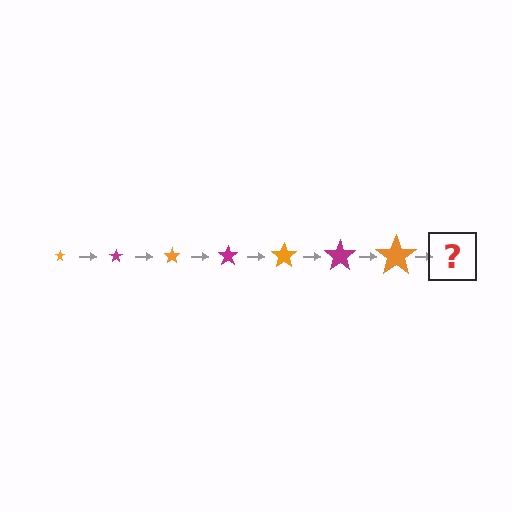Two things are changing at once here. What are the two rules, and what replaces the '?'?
The two rules are that the star grows larger each step and the color cycles through orange and magenta. The '?' should be a magenta star, larger than the previous one.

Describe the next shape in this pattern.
It should be a magenta star, larger than the previous one.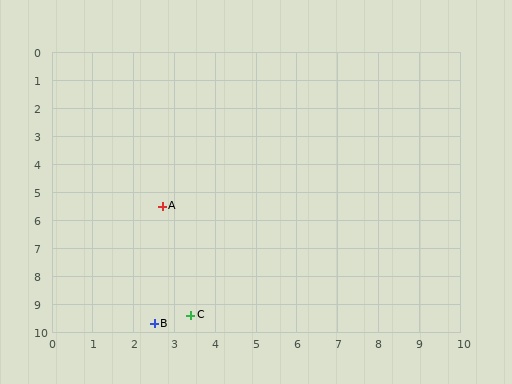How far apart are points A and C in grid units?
Points A and C are about 4.0 grid units apart.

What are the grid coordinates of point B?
Point B is at approximately (2.5, 9.7).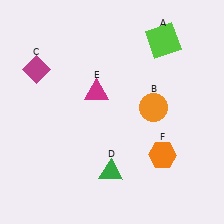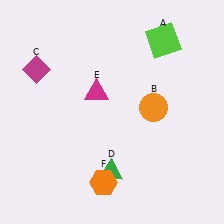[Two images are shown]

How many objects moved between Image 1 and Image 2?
1 object moved between the two images.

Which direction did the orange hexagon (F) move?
The orange hexagon (F) moved left.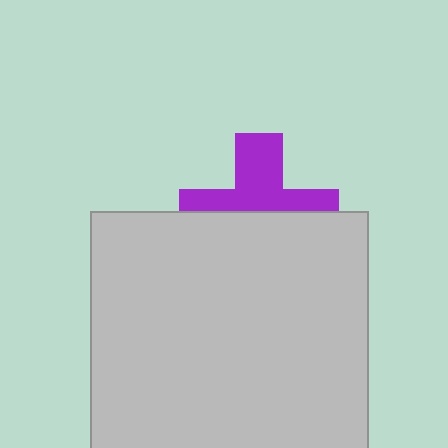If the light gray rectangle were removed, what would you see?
You would see the complete purple cross.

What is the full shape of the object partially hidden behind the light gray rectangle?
The partially hidden object is a purple cross.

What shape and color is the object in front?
The object in front is a light gray rectangle.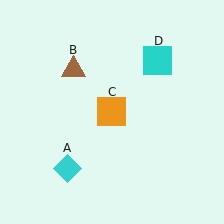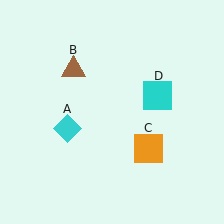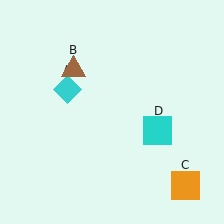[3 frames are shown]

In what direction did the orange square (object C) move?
The orange square (object C) moved down and to the right.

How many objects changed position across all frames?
3 objects changed position: cyan diamond (object A), orange square (object C), cyan square (object D).